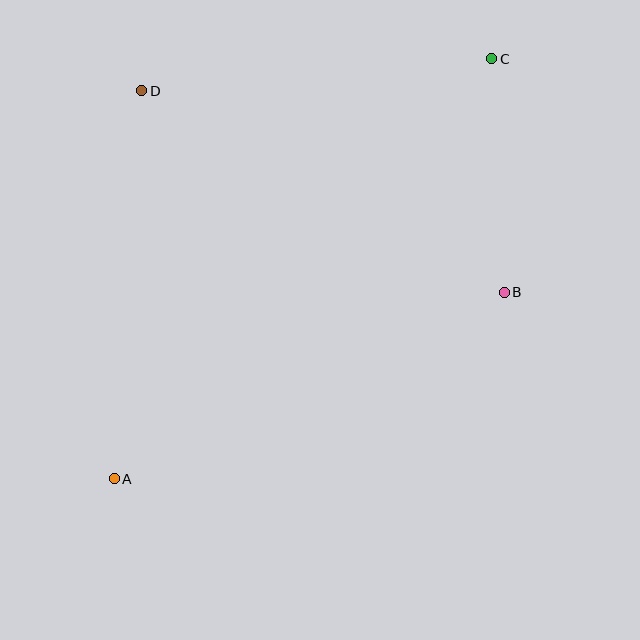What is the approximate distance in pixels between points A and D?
The distance between A and D is approximately 389 pixels.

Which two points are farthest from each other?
Points A and C are farthest from each other.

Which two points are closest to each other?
Points B and C are closest to each other.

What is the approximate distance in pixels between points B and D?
The distance between B and D is approximately 415 pixels.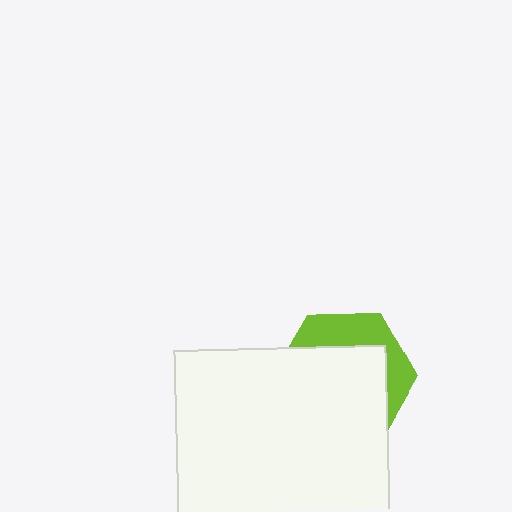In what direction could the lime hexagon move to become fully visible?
The lime hexagon could move up. That would shift it out from behind the white square entirely.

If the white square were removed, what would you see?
You would see the complete lime hexagon.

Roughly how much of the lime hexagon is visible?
A small part of it is visible (roughly 32%).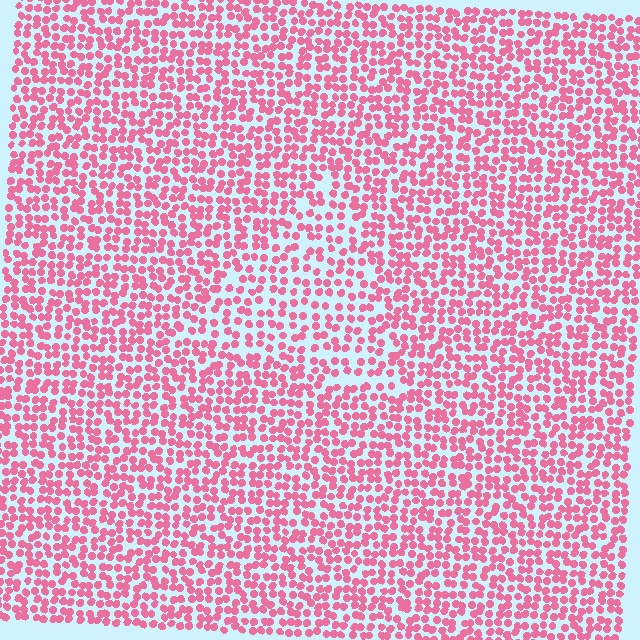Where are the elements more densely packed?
The elements are more densely packed outside the triangle boundary.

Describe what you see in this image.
The image contains small pink elements arranged at two different densities. A triangle-shaped region is visible where the elements are less densely packed than the surrounding area.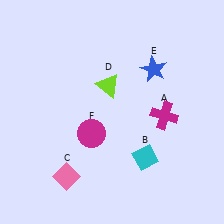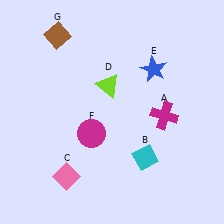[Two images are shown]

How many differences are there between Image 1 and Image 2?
There is 1 difference between the two images.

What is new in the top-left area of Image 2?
A brown diamond (G) was added in the top-left area of Image 2.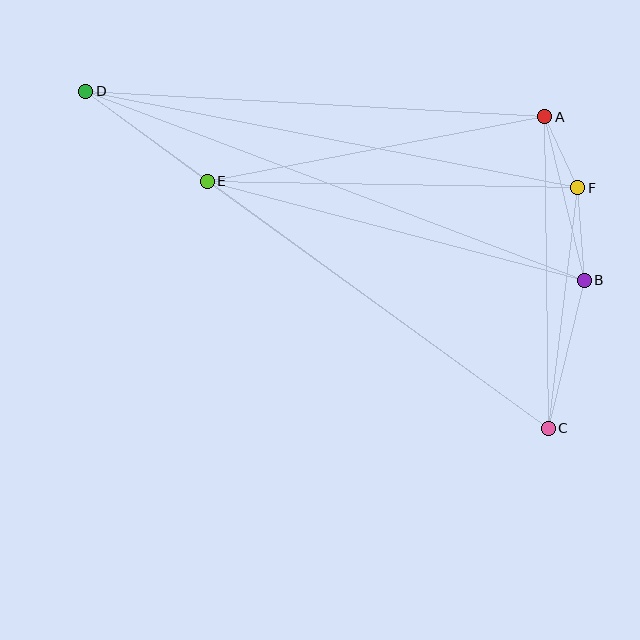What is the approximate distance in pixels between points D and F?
The distance between D and F is approximately 501 pixels.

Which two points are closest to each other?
Points A and F are closest to each other.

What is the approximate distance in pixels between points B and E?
The distance between B and E is approximately 390 pixels.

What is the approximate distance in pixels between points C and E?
The distance between C and E is approximately 421 pixels.